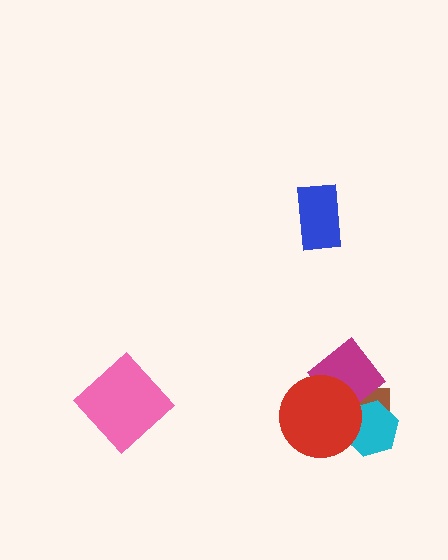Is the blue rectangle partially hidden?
No, no other shape covers it.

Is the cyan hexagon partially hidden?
Yes, it is partially covered by another shape.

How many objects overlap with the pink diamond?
0 objects overlap with the pink diamond.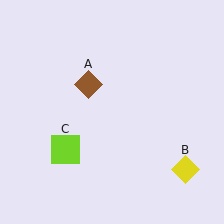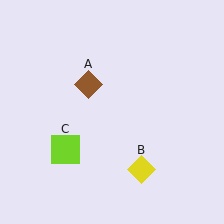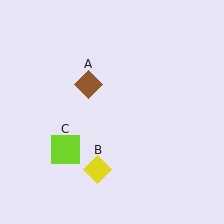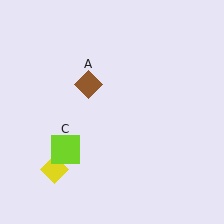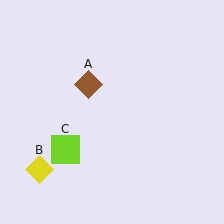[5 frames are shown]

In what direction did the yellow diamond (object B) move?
The yellow diamond (object B) moved left.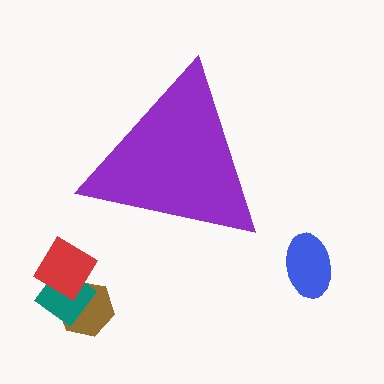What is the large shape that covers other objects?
A purple triangle.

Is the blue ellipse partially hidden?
No, the blue ellipse is fully visible.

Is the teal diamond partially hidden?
No, the teal diamond is fully visible.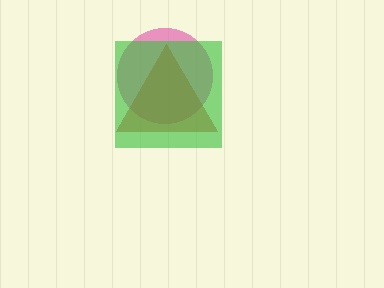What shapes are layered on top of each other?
The layered shapes are: a pink circle, a red triangle, a green square.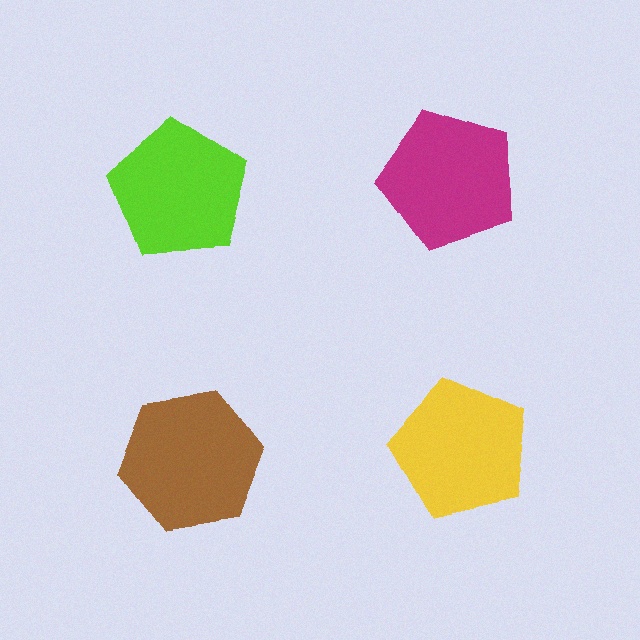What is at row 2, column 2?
A yellow pentagon.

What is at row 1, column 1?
A lime pentagon.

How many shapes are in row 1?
2 shapes.